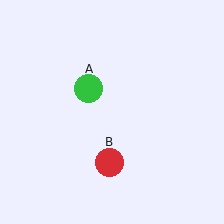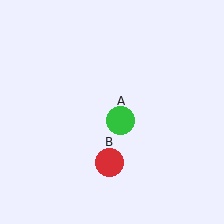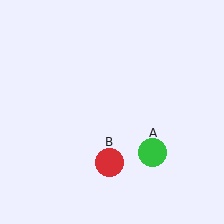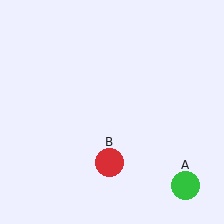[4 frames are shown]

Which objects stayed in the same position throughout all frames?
Red circle (object B) remained stationary.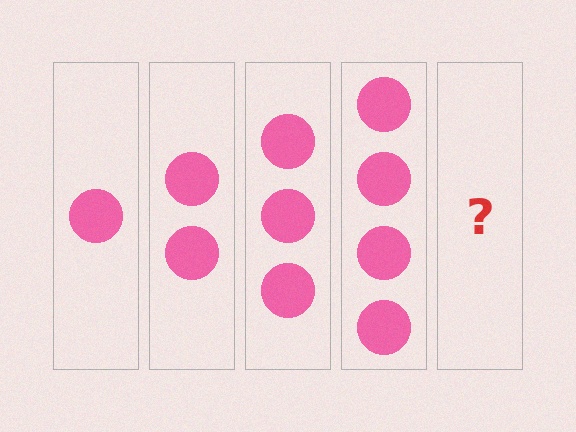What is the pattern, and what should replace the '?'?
The pattern is that each step adds one more circle. The '?' should be 5 circles.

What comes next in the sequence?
The next element should be 5 circles.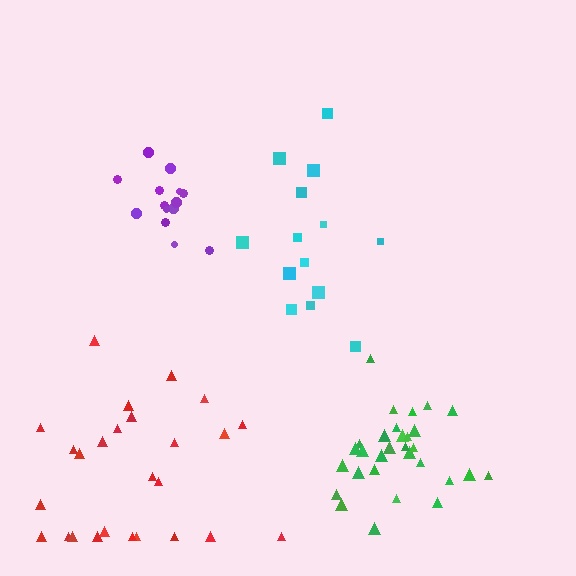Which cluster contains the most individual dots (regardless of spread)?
Green (30).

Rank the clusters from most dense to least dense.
purple, green, red, cyan.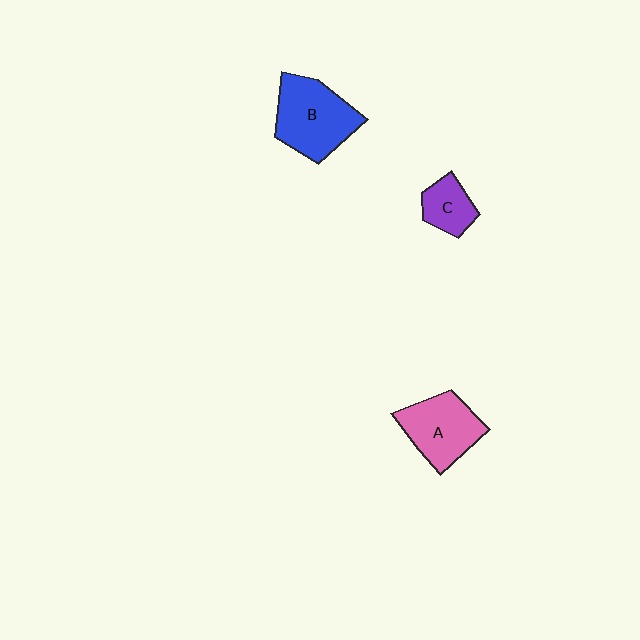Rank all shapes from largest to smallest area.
From largest to smallest: B (blue), A (pink), C (purple).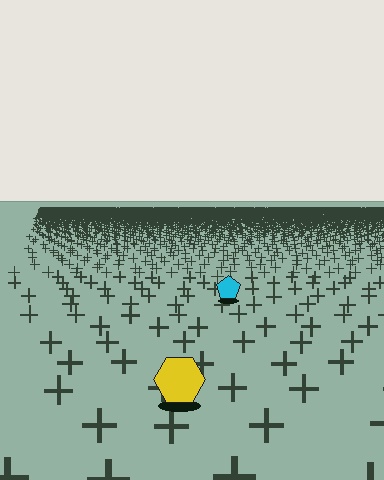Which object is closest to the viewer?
The yellow hexagon is closest. The texture marks near it are larger and more spread out.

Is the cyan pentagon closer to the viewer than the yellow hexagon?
No. The yellow hexagon is closer — you can tell from the texture gradient: the ground texture is coarser near it.